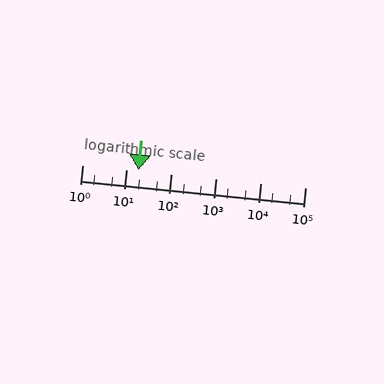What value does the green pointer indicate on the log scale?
The pointer indicates approximately 18.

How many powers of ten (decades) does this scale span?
The scale spans 5 decades, from 1 to 100000.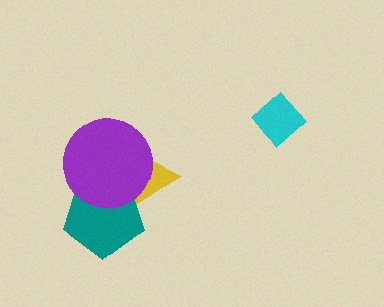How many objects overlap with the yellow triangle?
2 objects overlap with the yellow triangle.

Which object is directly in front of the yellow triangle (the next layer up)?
The teal pentagon is directly in front of the yellow triangle.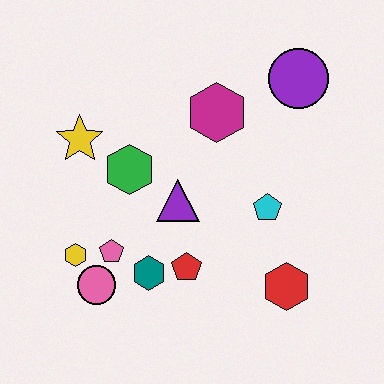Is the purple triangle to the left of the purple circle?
Yes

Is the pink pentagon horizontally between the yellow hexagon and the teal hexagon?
Yes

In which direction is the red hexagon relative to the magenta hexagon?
The red hexagon is below the magenta hexagon.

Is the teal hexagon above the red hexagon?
Yes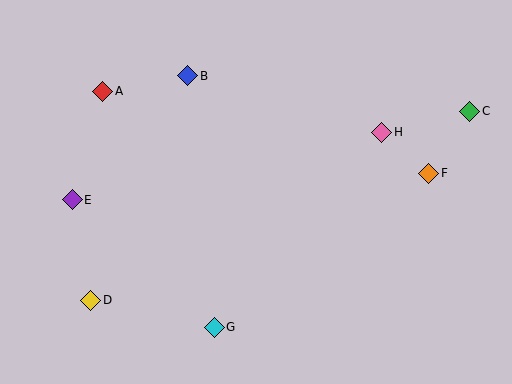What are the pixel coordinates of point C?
Point C is at (470, 111).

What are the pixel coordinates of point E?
Point E is at (72, 200).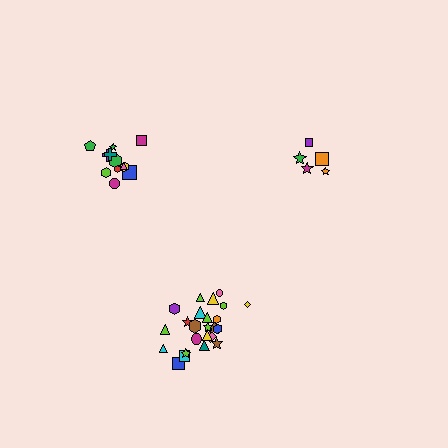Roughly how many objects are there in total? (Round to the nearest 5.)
Roughly 40 objects in total.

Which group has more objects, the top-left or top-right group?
The top-left group.